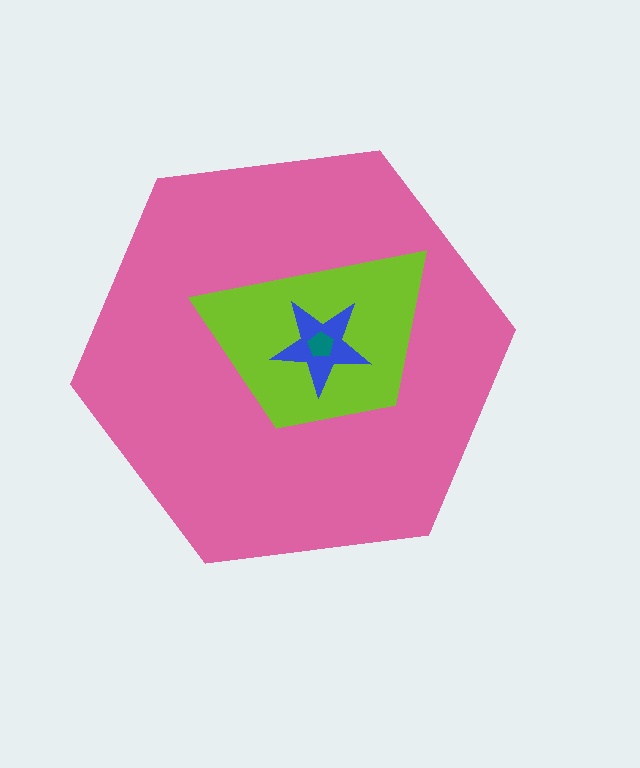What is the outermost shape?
The pink hexagon.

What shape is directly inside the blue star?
The teal pentagon.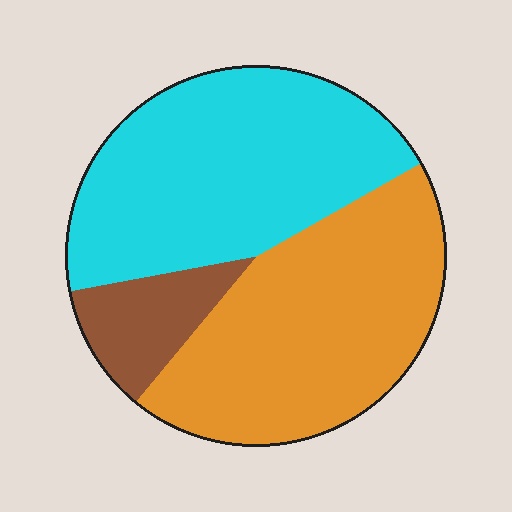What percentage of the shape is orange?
Orange covers 44% of the shape.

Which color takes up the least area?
Brown, at roughly 10%.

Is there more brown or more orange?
Orange.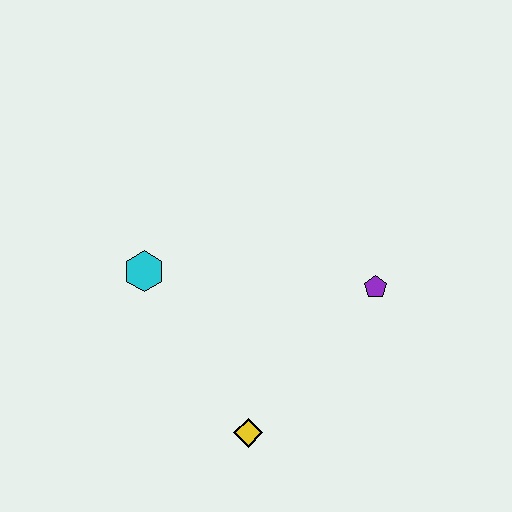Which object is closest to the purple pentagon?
The yellow diamond is closest to the purple pentagon.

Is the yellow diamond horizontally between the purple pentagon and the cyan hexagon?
Yes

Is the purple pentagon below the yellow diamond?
No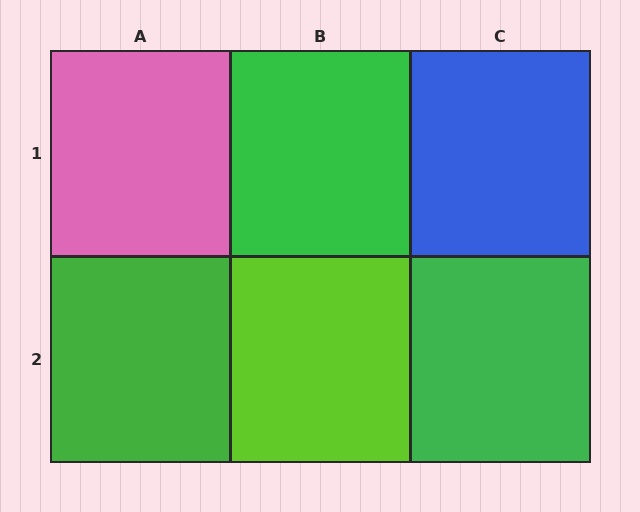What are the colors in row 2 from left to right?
Green, lime, green.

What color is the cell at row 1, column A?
Pink.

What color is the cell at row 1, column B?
Green.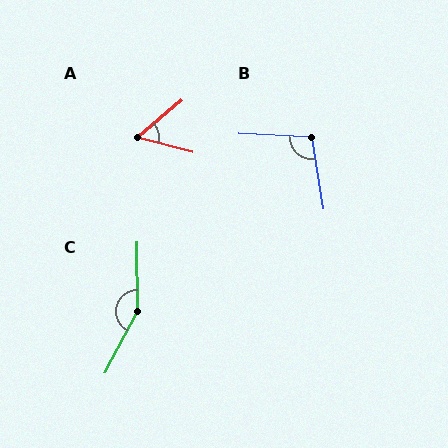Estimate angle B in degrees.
Approximately 102 degrees.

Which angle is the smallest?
A, at approximately 55 degrees.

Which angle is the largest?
C, at approximately 152 degrees.